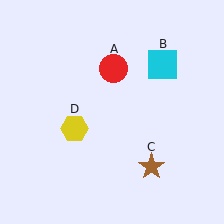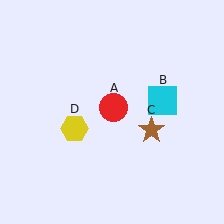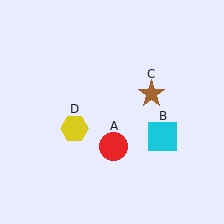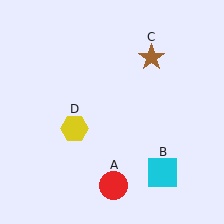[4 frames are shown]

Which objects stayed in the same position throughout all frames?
Yellow hexagon (object D) remained stationary.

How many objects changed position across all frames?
3 objects changed position: red circle (object A), cyan square (object B), brown star (object C).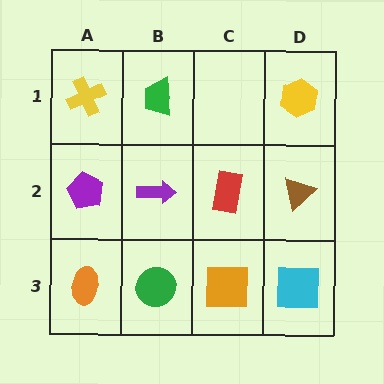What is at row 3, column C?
An orange square.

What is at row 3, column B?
A green circle.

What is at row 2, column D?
A brown triangle.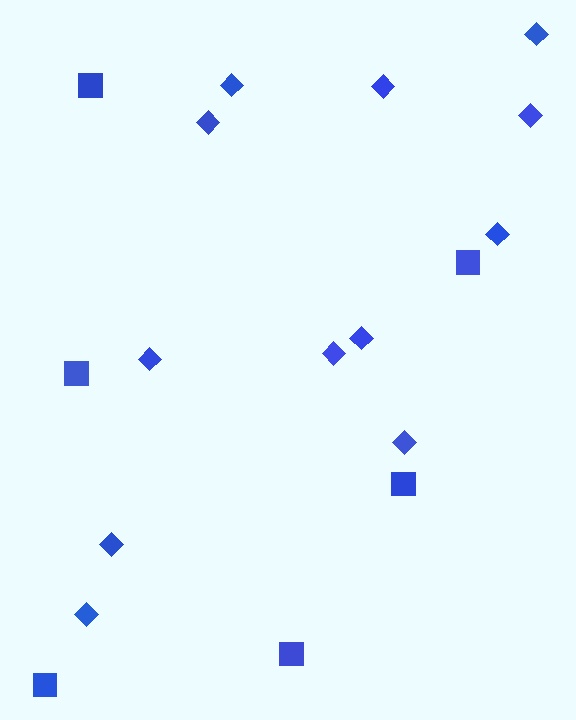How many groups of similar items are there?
There are 2 groups: one group of diamonds (12) and one group of squares (6).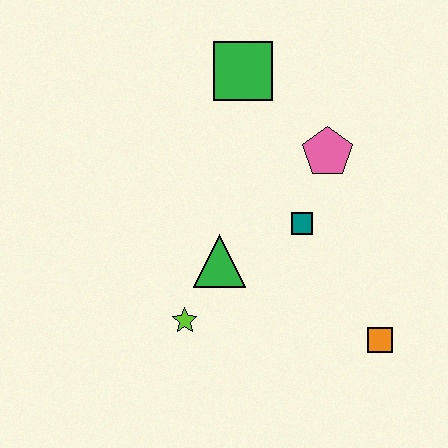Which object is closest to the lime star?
The green triangle is closest to the lime star.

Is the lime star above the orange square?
Yes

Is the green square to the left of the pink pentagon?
Yes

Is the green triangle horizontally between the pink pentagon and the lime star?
Yes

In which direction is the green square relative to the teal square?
The green square is above the teal square.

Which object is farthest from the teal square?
The green square is farthest from the teal square.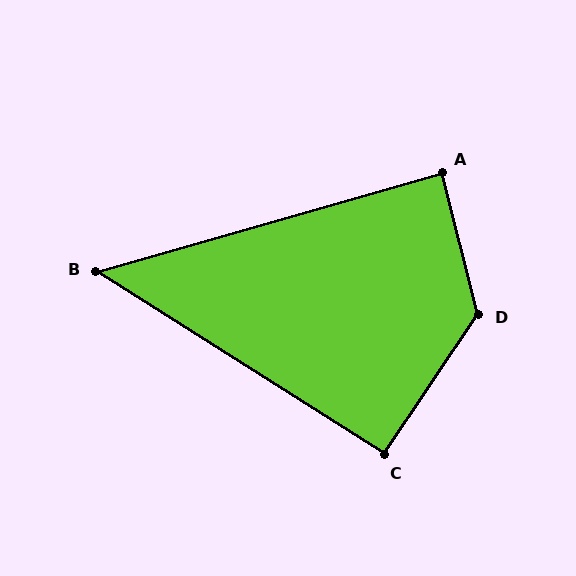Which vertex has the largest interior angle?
D, at approximately 132 degrees.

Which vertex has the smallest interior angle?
B, at approximately 48 degrees.